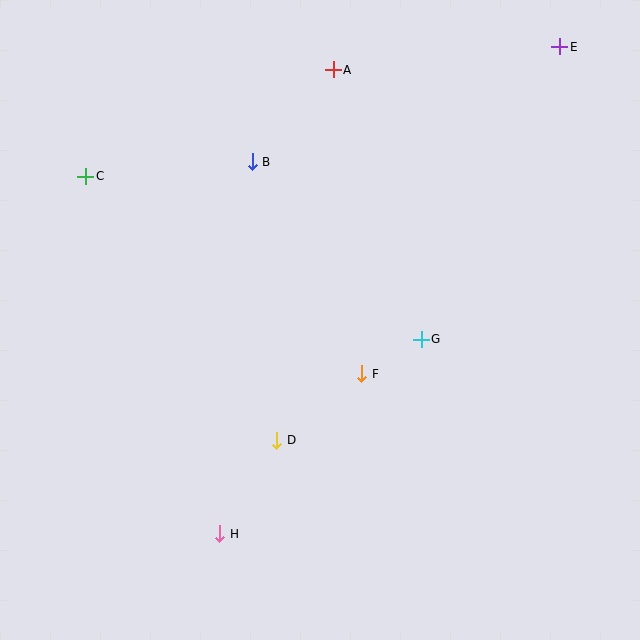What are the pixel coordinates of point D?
Point D is at (277, 440).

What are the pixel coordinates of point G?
Point G is at (421, 339).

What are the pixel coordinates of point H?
Point H is at (220, 534).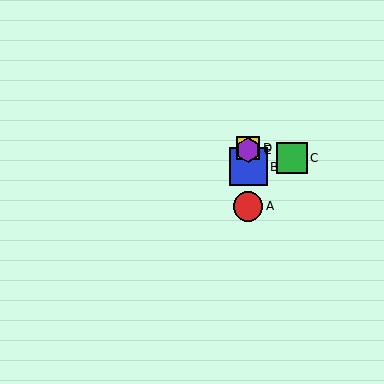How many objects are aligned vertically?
4 objects (A, B, D, E) are aligned vertically.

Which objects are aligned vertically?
Objects A, B, D, E are aligned vertically.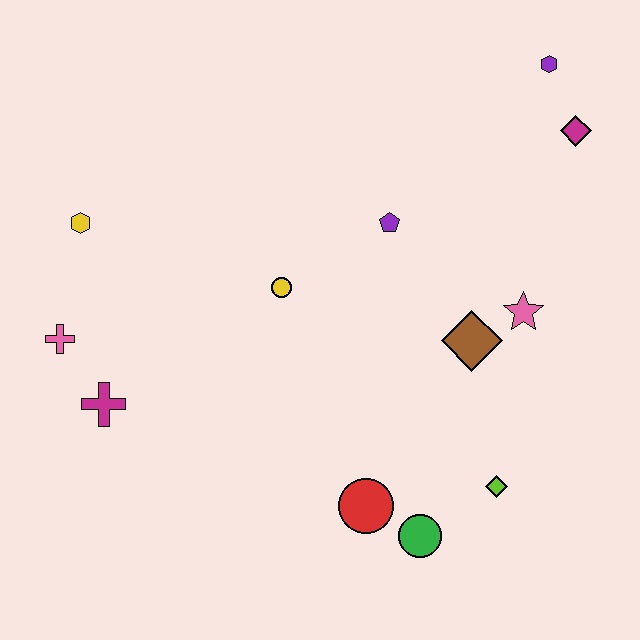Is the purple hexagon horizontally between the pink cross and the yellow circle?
No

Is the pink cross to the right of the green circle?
No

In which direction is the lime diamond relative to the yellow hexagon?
The lime diamond is to the right of the yellow hexagon.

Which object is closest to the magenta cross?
The pink cross is closest to the magenta cross.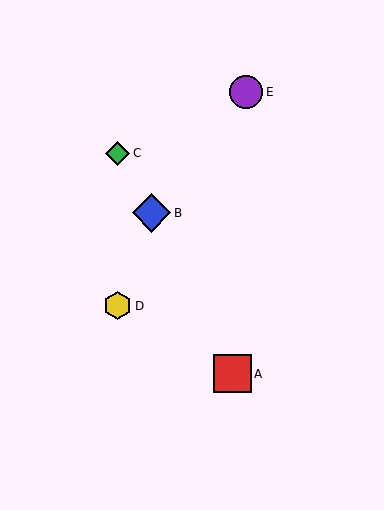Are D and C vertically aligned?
Yes, both are at x≈118.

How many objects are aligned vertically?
2 objects (C, D) are aligned vertically.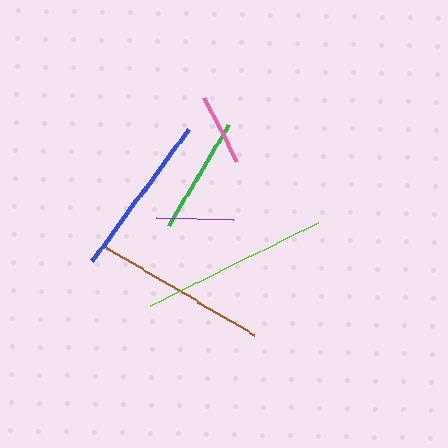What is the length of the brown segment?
The brown segment is approximately 177 pixels long.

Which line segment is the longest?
The lime line is the longest at approximately 187 pixels.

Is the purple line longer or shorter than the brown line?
The brown line is longer than the purple line.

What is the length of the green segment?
The green segment is approximately 117 pixels long.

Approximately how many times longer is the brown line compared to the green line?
The brown line is approximately 1.5 times the length of the green line.